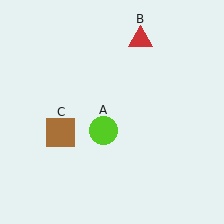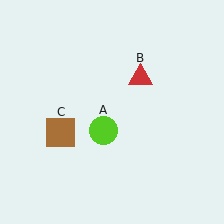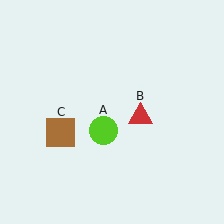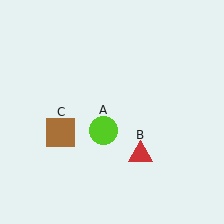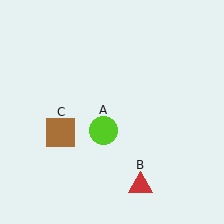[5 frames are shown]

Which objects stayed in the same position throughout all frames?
Lime circle (object A) and brown square (object C) remained stationary.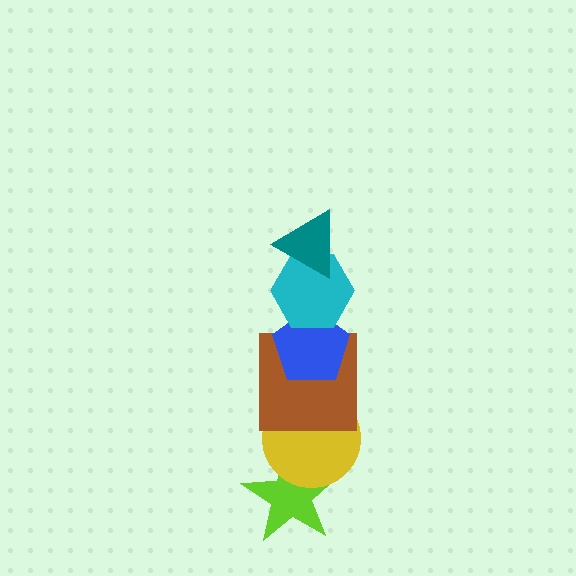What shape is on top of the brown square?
The blue pentagon is on top of the brown square.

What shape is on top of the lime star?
The yellow circle is on top of the lime star.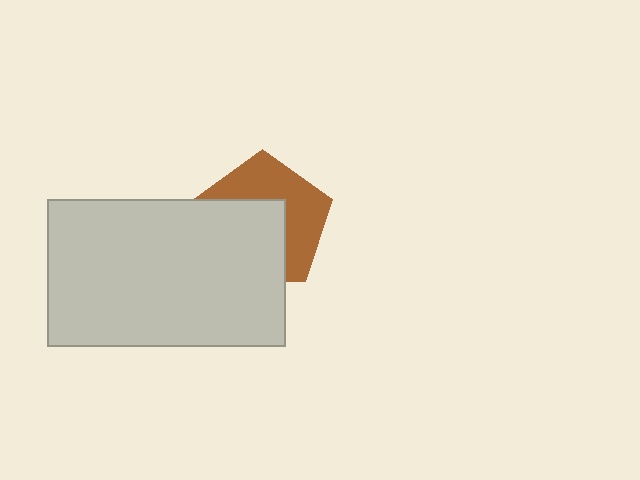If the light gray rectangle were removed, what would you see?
You would see the complete brown pentagon.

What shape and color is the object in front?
The object in front is a light gray rectangle.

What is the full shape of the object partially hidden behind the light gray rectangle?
The partially hidden object is a brown pentagon.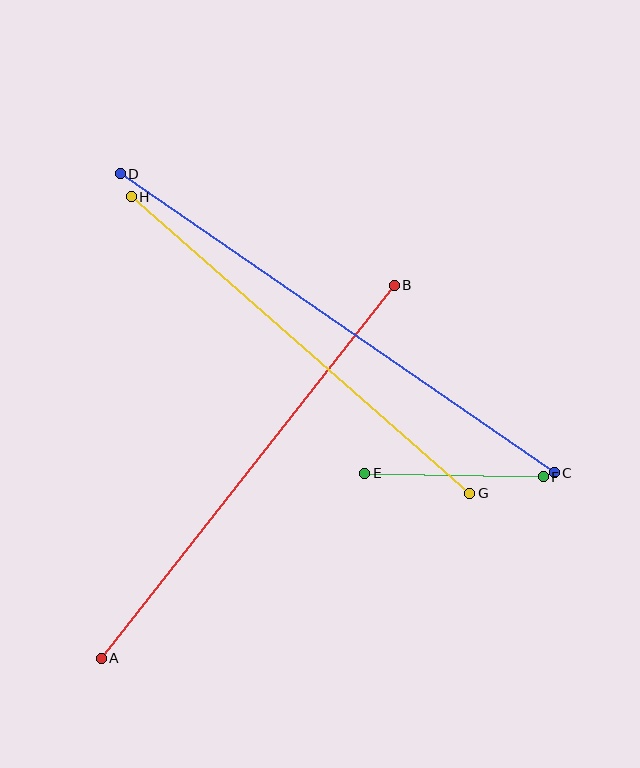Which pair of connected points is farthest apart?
Points C and D are farthest apart.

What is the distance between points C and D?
The distance is approximately 527 pixels.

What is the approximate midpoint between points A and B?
The midpoint is at approximately (248, 472) pixels.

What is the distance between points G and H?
The distance is approximately 450 pixels.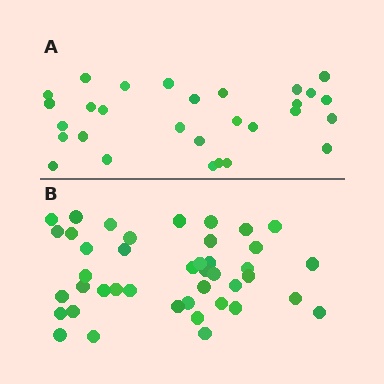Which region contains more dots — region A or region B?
Region B (the bottom region) has more dots.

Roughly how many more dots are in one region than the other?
Region B has approximately 15 more dots than region A.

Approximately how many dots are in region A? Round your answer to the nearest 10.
About 30 dots. (The exact count is 29, which rounds to 30.)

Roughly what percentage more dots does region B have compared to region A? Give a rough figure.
About 45% more.